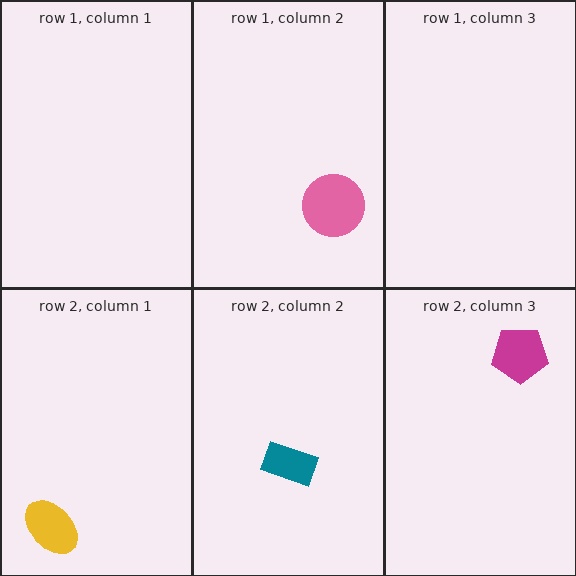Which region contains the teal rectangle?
The row 2, column 2 region.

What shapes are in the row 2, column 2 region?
The teal rectangle.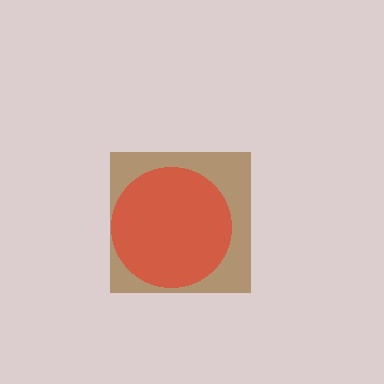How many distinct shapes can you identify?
There are 2 distinct shapes: a brown square, a red circle.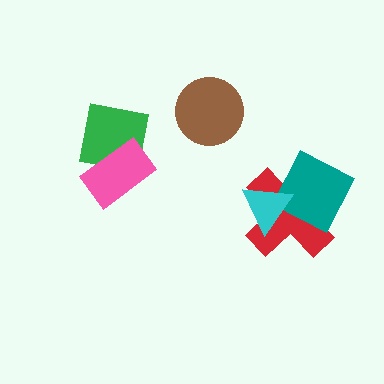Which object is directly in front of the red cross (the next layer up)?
The teal square is directly in front of the red cross.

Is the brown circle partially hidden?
No, no other shape covers it.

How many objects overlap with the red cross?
2 objects overlap with the red cross.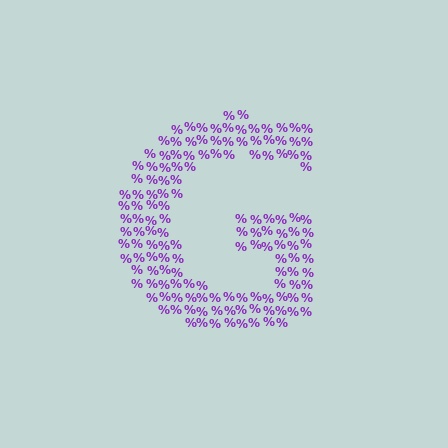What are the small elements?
The small elements are percent signs.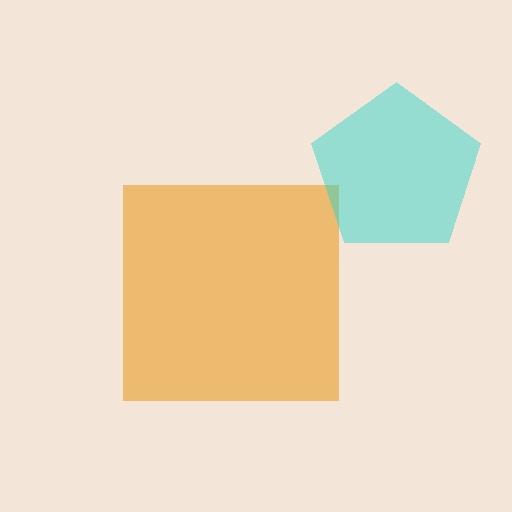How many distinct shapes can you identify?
There are 2 distinct shapes: an orange square, a cyan pentagon.